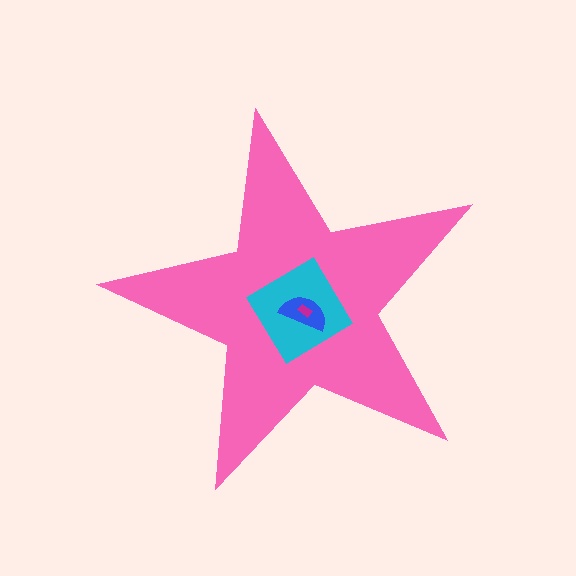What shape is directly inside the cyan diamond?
The blue semicircle.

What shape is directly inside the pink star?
The cyan diamond.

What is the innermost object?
The magenta rectangle.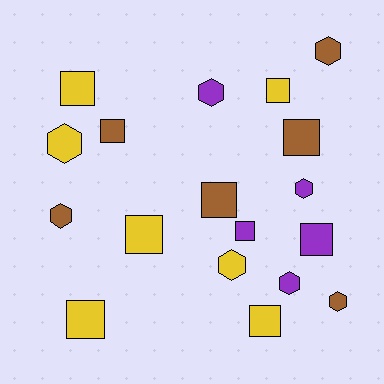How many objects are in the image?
There are 18 objects.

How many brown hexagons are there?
There are 3 brown hexagons.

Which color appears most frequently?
Yellow, with 7 objects.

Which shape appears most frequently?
Square, with 10 objects.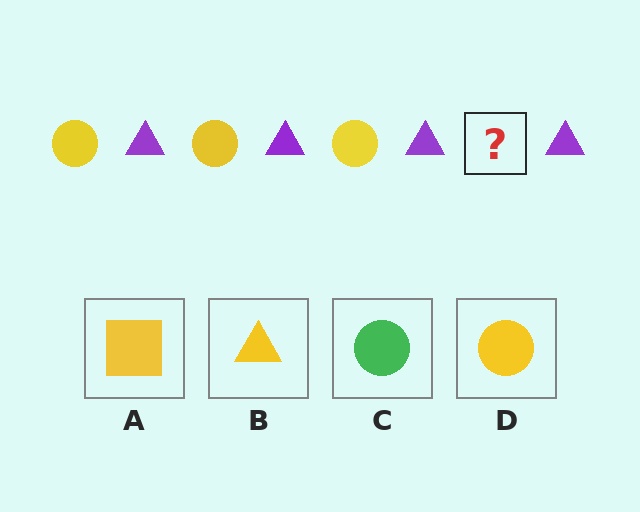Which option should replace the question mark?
Option D.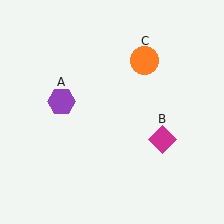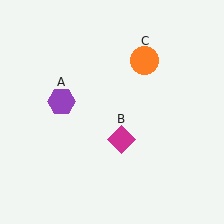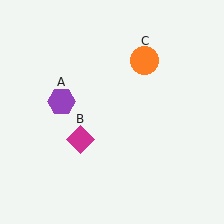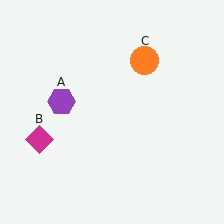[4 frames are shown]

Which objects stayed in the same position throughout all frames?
Purple hexagon (object A) and orange circle (object C) remained stationary.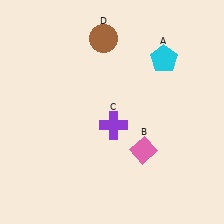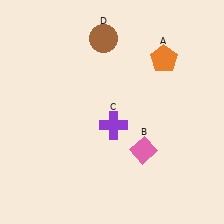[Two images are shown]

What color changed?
The pentagon (A) changed from cyan in Image 1 to orange in Image 2.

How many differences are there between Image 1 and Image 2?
There is 1 difference between the two images.